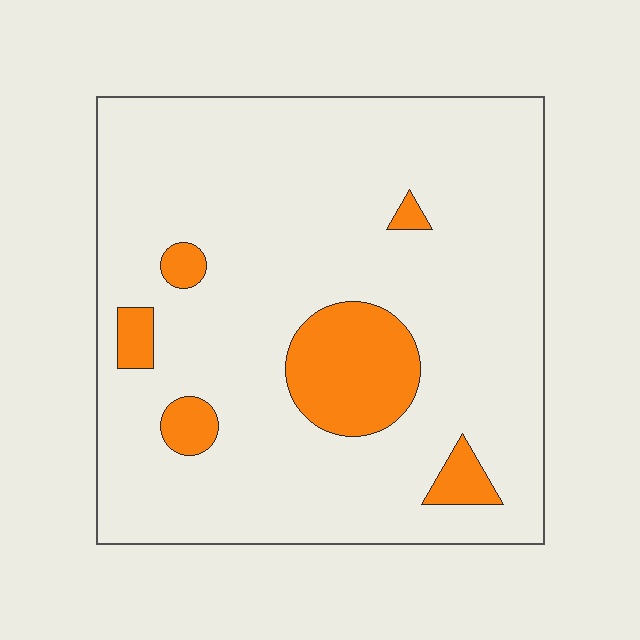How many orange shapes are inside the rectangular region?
6.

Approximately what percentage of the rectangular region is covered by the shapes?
Approximately 15%.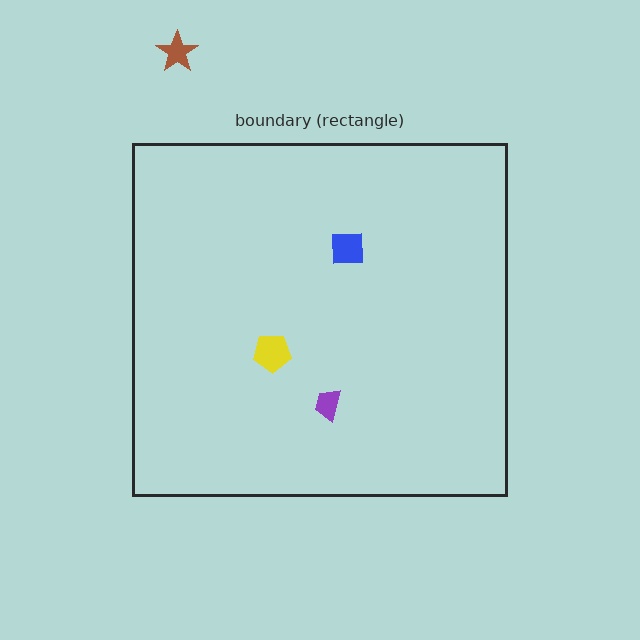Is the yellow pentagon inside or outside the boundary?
Inside.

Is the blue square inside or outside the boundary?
Inside.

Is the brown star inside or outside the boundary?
Outside.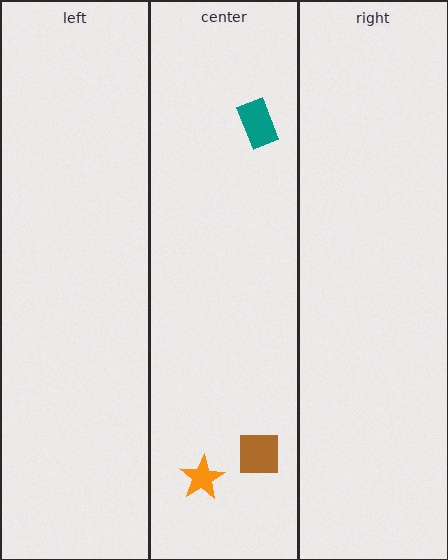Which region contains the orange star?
The center region.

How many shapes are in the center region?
3.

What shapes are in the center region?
The teal rectangle, the brown square, the orange star.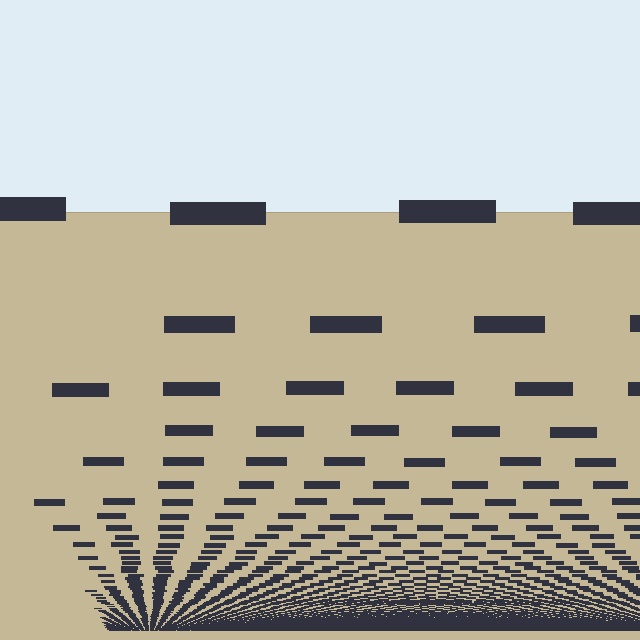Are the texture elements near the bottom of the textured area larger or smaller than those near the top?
Smaller. The gradient is inverted — elements near the bottom are smaller and denser.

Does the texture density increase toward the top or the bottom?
Density increases toward the bottom.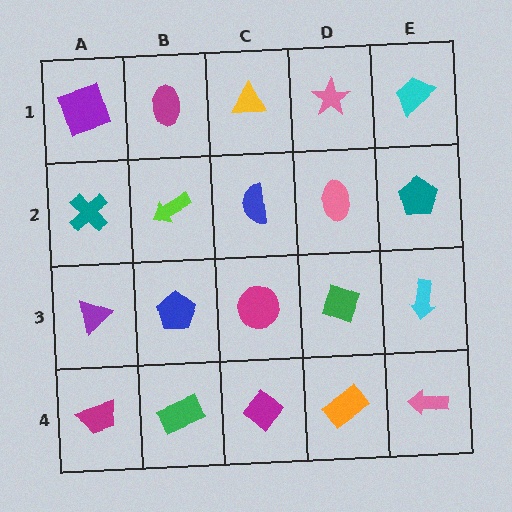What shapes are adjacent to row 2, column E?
A cyan trapezoid (row 1, column E), a cyan arrow (row 3, column E), a pink ellipse (row 2, column D).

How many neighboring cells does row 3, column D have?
4.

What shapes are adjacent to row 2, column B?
A magenta ellipse (row 1, column B), a blue pentagon (row 3, column B), a teal cross (row 2, column A), a blue semicircle (row 2, column C).